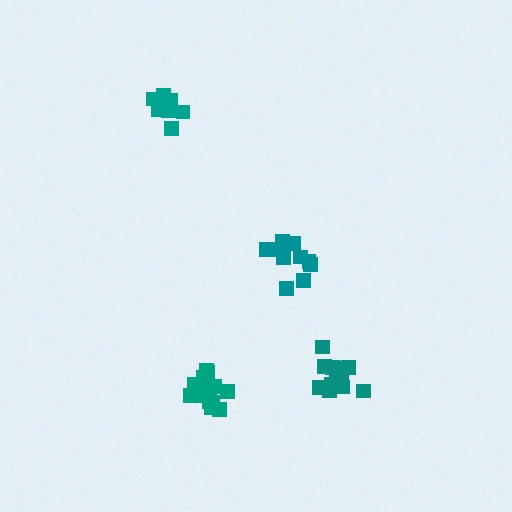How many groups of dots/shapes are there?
There are 4 groups.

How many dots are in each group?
Group 1: 14 dots, Group 2: 10 dots, Group 3: 13 dots, Group 4: 9 dots (46 total).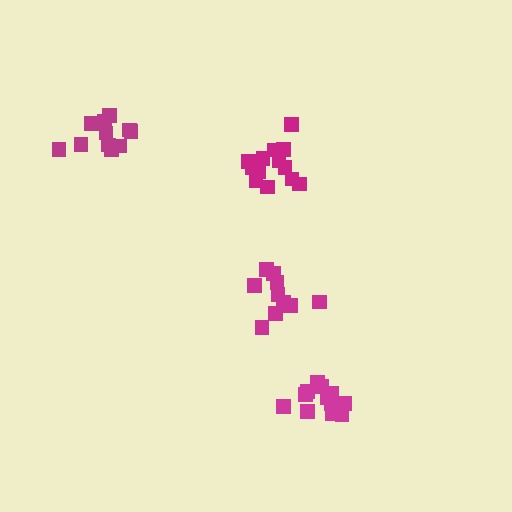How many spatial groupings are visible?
There are 4 spatial groupings.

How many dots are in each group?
Group 1: 13 dots, Group 2: 11 dots, Group 3: 10 dots, Group 4: 13 dots (47 total).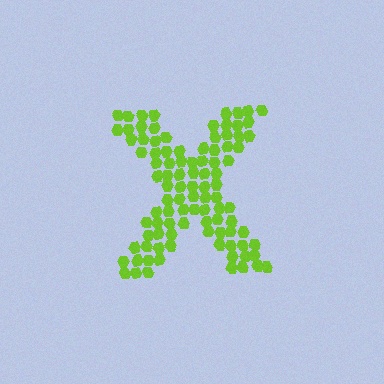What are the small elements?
The small elements are hexagons.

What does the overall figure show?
The overall figure shows the letter X.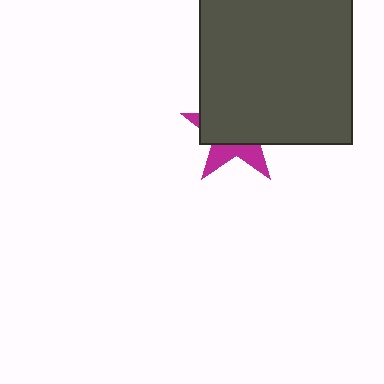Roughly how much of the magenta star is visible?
A small part of it is visible (roughly 33%).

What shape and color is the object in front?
The object in front is a dark gray square.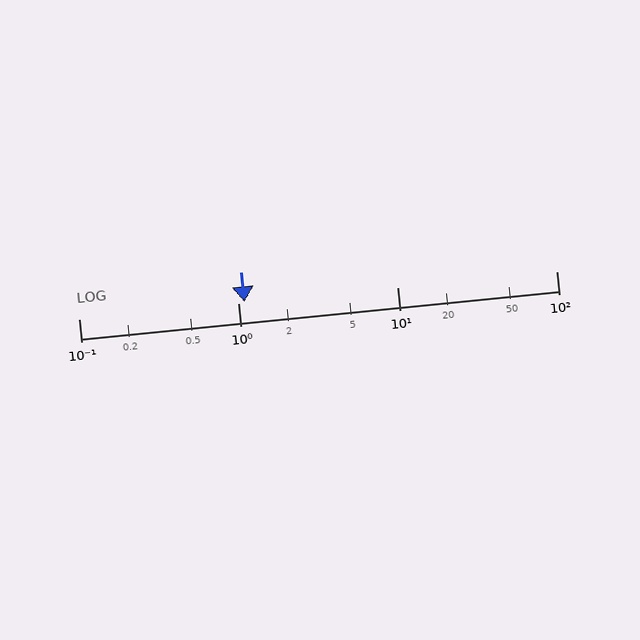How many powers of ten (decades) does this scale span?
The scale spans 3 decades, from 0.1 to 100.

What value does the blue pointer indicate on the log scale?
The pointer indicates approximately 1.1.